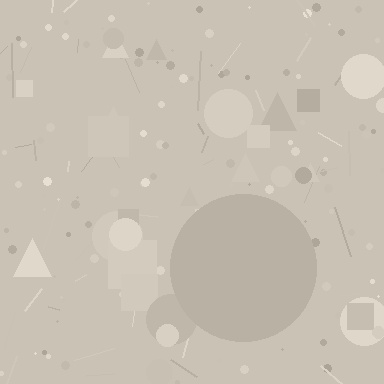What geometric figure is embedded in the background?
A circle is embedded in the background.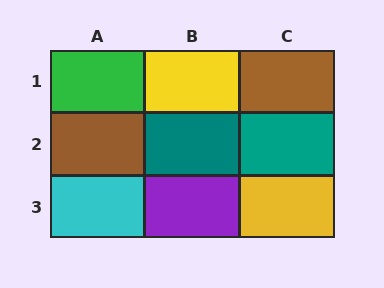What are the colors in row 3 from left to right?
Cyan, purple, yellow.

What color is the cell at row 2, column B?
Teal.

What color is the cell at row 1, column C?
Brown.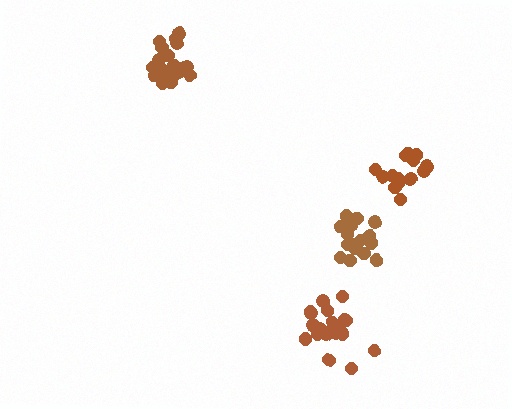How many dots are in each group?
Group 1: 15 dots, Group 2: 21 dots, Group 3: 18 dots, Group 4: 21 dots (75 total).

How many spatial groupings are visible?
There are 4 spatial groupings.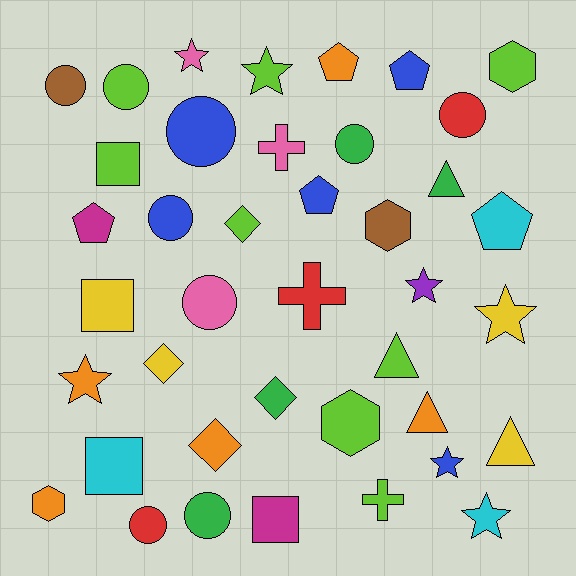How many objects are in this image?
There are 40 objects.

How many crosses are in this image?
There are 3 crosses.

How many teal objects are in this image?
There are no teal objects.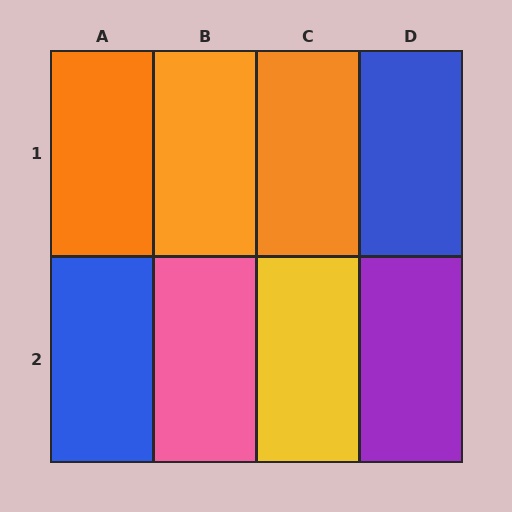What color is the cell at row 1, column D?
Blue.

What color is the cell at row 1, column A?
Orange.